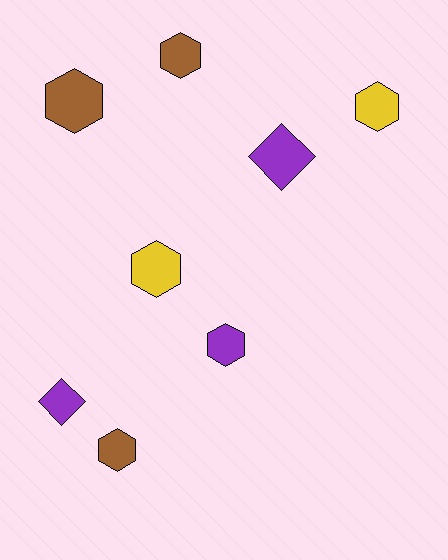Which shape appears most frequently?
Hexagon, with 6 objects.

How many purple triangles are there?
There are no purple triangles.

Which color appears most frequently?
Brown, with 3 objects.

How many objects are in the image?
There are 8 objects.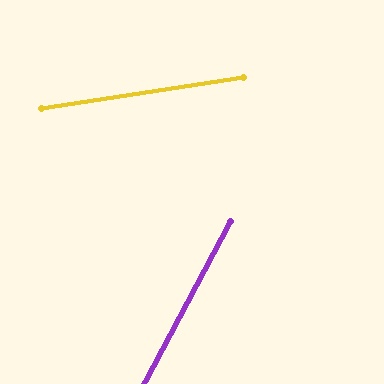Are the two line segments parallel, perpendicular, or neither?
Neither parallel nor perpendicular — they differ by about 53°.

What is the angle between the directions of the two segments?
Approximately 53 degrees.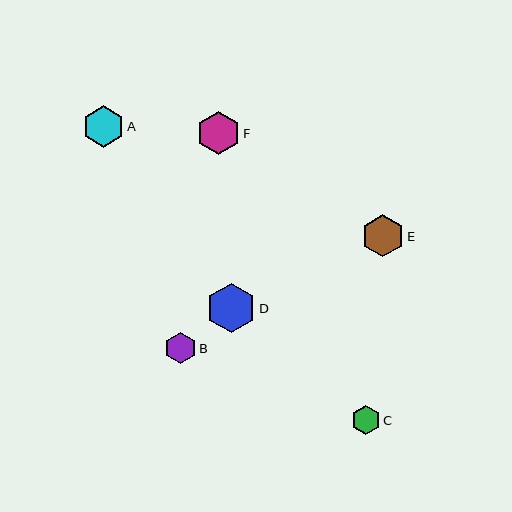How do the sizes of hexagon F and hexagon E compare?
Hexagon F and hexagon E are approximately the same size.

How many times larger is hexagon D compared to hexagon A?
Hexagon D is approximately 1.2 times the size of hexagon A.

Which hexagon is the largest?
Hexagon D is the largest with a size of approximately 50 pixels.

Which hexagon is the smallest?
Hexagon C is the smallest with a size of approximately 29 pixels.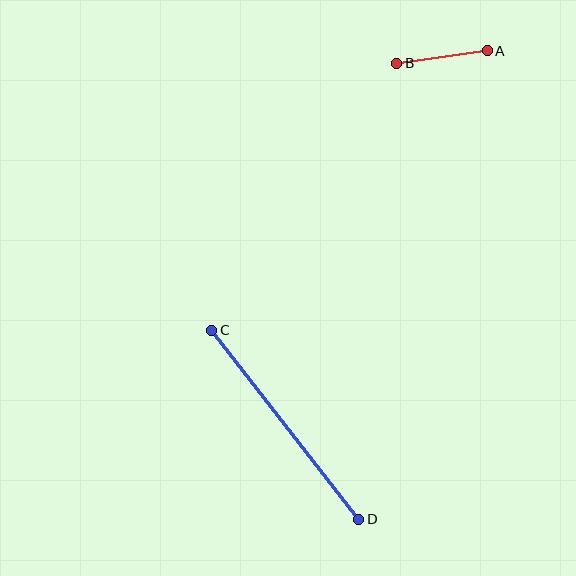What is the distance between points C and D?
The distance is approximately 239 pixels.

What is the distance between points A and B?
The distance is approximately 92 pixels.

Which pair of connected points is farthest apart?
Points C and D are farthest apart.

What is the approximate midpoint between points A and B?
The midpoint is at approximately (442, 57) pixels.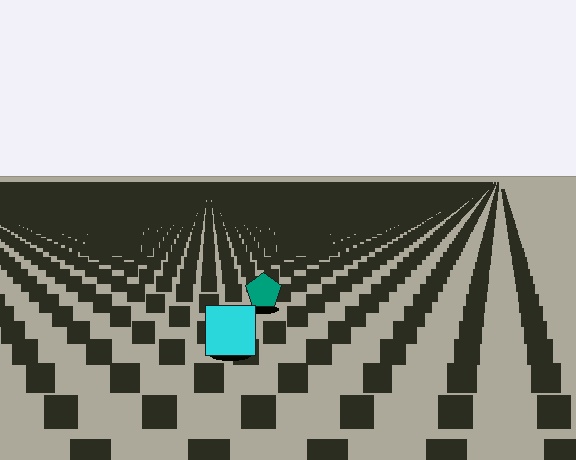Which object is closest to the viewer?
The cyan square is closest. The texture marks near it are larger and more spread out.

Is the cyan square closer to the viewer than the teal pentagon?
Yes. The cyan square is closer — you can tell from the texture gradient: the ground texture is coarser near it.